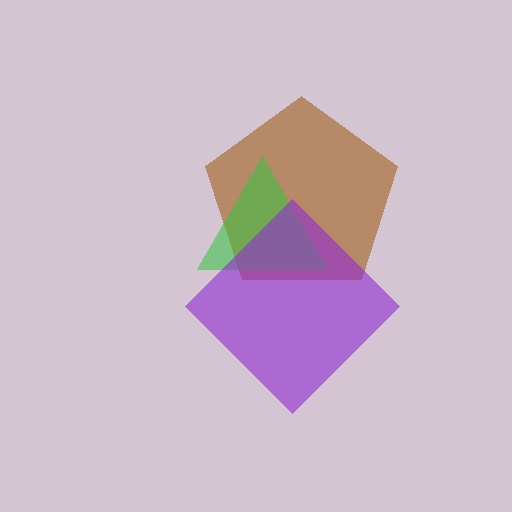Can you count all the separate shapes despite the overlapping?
Yes, there are 3 separate shapes.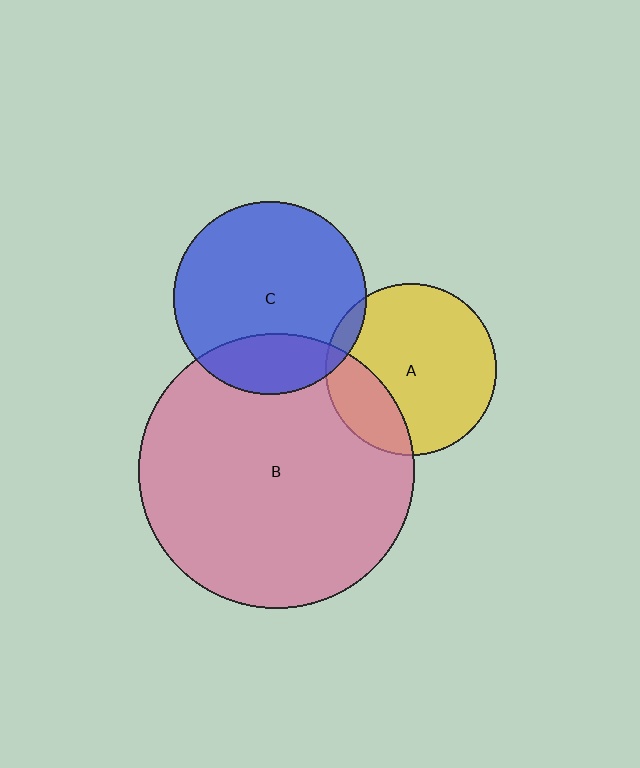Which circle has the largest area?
Circle B (pink).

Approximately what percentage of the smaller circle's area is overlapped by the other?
Approximately 25%.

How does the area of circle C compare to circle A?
Approximately 1.3 times.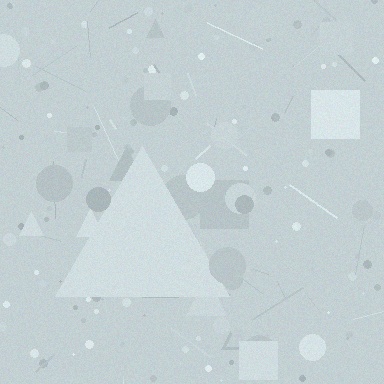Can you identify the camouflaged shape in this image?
The camouflaged shape is a triangle.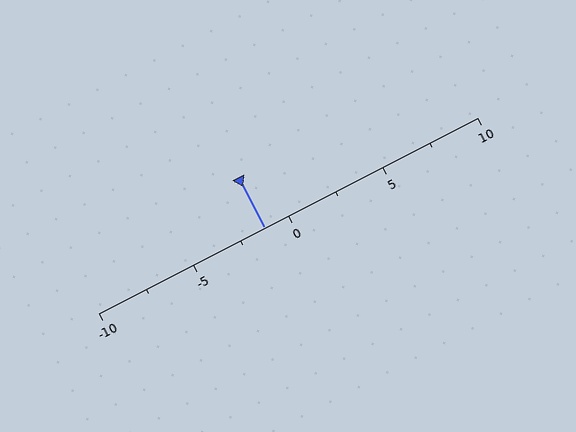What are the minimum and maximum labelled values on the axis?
The axis runs from -10 to 10.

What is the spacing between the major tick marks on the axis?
The major ticks are spaced 5 apart.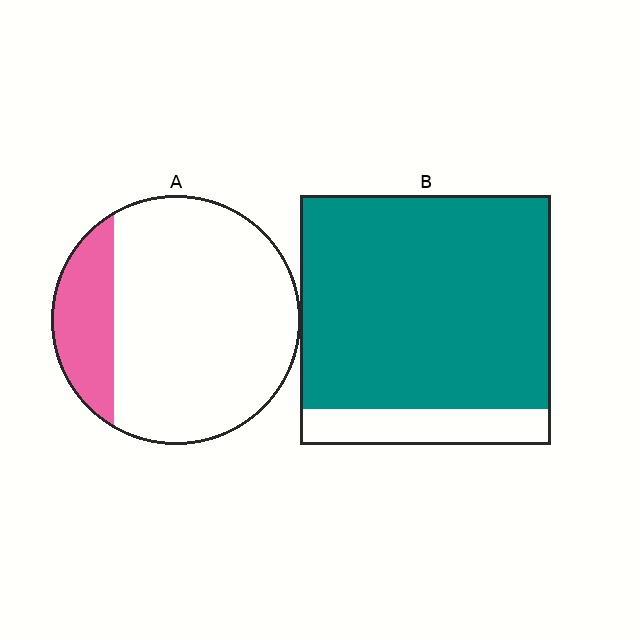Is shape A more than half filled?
No.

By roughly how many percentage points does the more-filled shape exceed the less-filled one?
By roughly 65 percentage points (B over A).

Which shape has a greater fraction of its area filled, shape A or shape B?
Shape B.